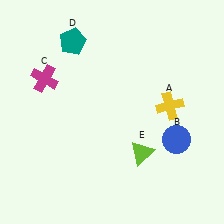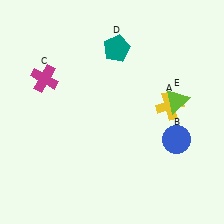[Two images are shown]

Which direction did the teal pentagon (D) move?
The teal pentagon (D) moved right.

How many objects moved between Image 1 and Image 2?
2 objects moved between the two images.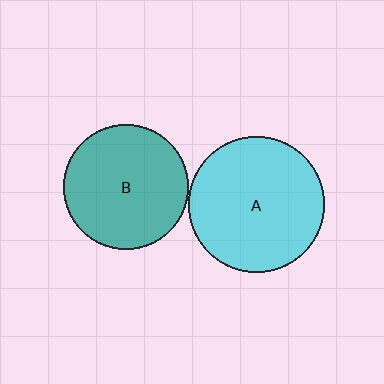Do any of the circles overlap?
No, none of the circles overlap.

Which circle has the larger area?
Circle A (cyan).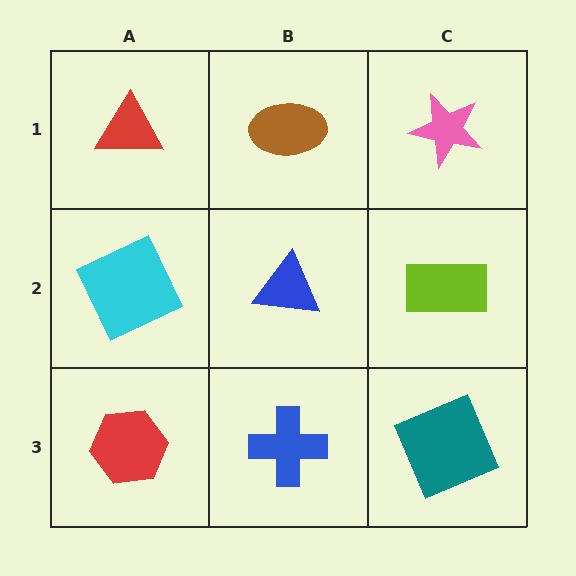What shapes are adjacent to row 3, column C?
A lime rectangle (row 2, column C), a blue cross (row 3, column B).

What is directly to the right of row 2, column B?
A lime rectangle.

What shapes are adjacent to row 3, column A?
A cyan square (row 2, column A), a blue cross (row 3, column B).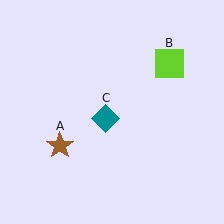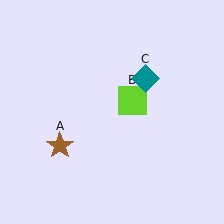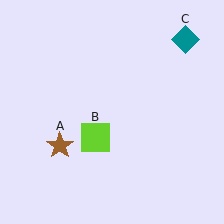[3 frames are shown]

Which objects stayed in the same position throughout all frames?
Brown star (object A) remained stationary.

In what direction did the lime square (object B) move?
The lime square (object B) moved down and to the left.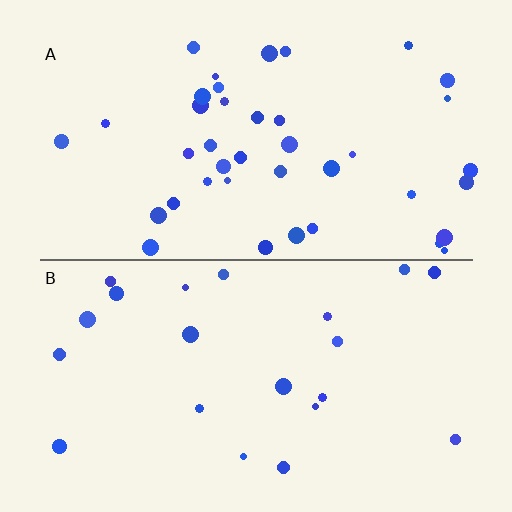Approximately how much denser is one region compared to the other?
Approximately 1.9× — region A over region B.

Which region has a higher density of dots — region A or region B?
A (the top).